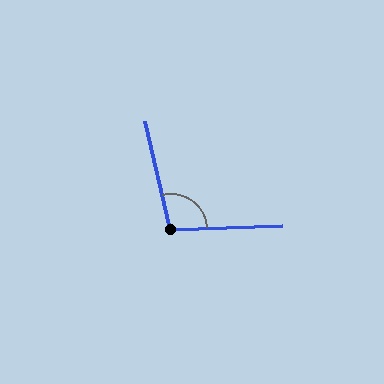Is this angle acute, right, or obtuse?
It is obtuse.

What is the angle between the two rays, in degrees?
Approximately 101 degrees.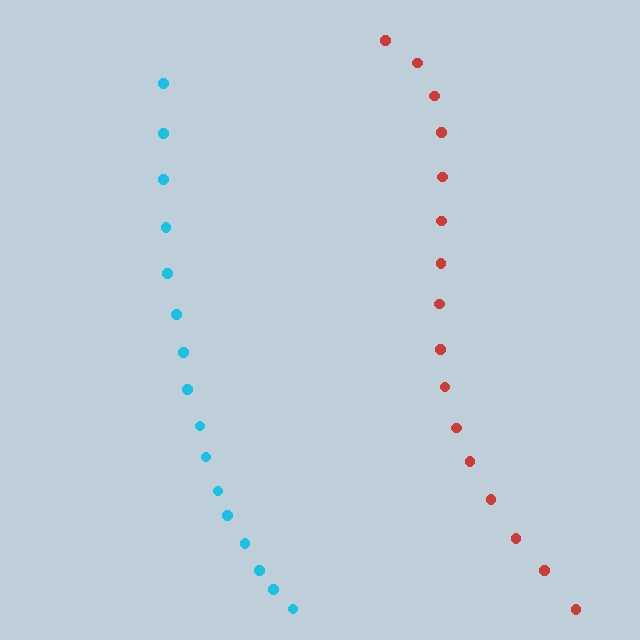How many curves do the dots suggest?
There are 2 distinct paths.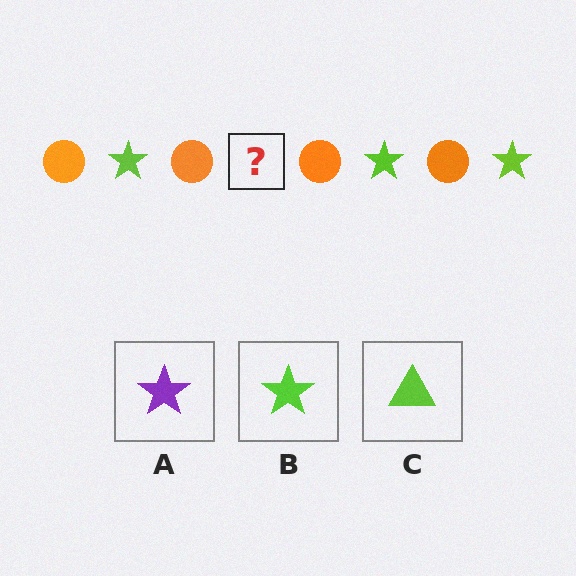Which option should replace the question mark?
Option B.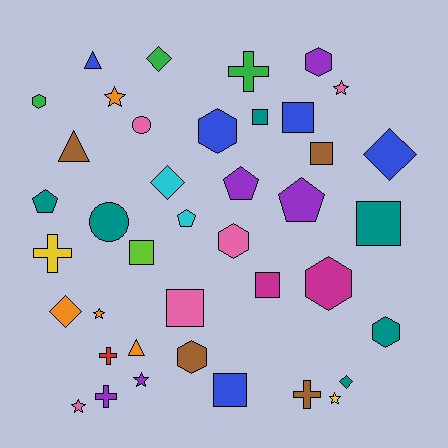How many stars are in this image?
There are 6 stars.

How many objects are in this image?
There are 40 objects.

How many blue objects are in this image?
There are 5 blue objects.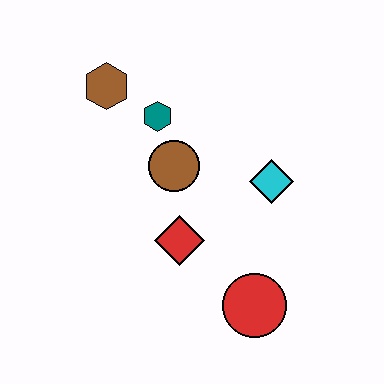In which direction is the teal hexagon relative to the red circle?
The teal hexagon is above the red circle.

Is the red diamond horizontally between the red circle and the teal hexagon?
Yes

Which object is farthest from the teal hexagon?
The red circle is farthest from the teal hexagon.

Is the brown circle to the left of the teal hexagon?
No